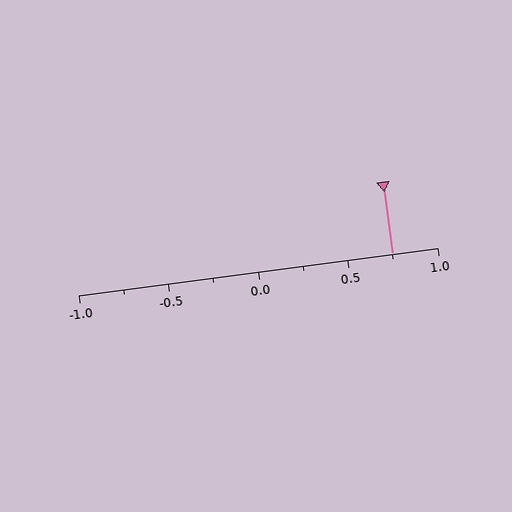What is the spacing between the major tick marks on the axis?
The major ticks are spaced 0.5 apart.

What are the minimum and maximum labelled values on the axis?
The axis runs from -1.0 to 1.0.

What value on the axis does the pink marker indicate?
The marker indicates approximately 0.75.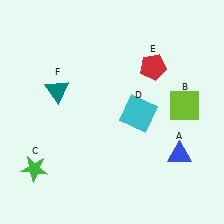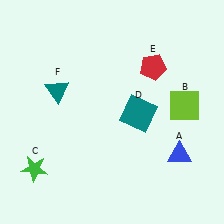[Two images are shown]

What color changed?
The square (D) changed from cyan in Image 1 to teal in Image 2.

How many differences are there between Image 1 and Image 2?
There is 1 difference between the two images.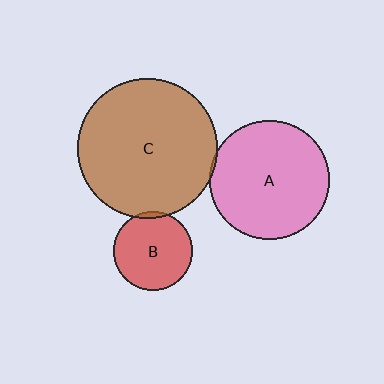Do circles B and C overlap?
Yes.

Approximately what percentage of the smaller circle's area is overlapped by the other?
Approximately 5%.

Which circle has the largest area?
Circle C (brown).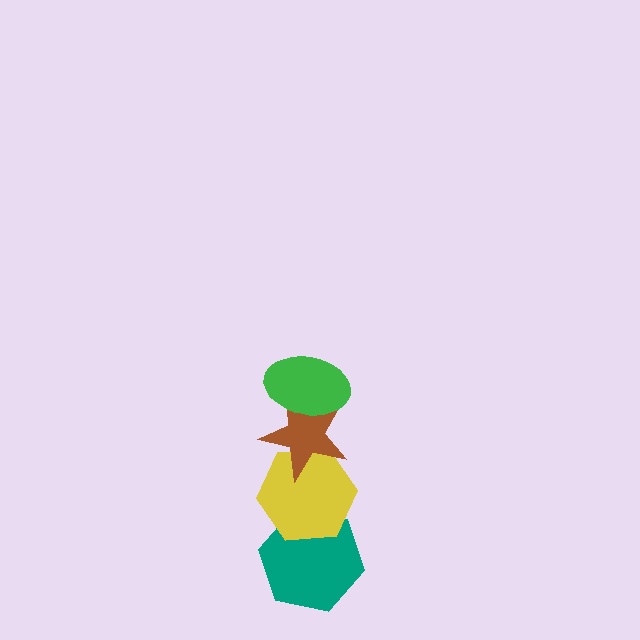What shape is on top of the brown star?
The green ellipse is on top of the brown star.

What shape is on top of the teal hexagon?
The yellow hexagon is on top of the teal hexagon.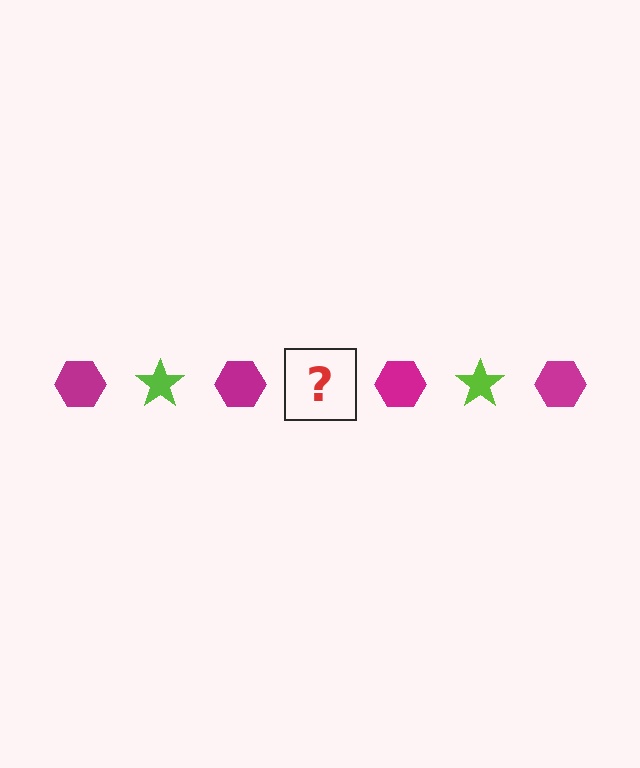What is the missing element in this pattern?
The missing element is a lime star.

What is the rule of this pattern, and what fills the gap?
The rule is that the pattern alternates between magenta hexagon and lime star. The gap should be filled with a lime star.